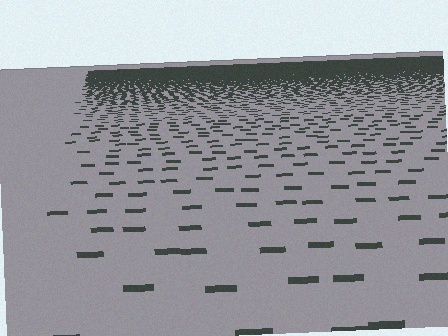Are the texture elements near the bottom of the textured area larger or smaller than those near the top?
Larger. Near the bottom, elements are closer to the viewer and appear at a bigger on-screen size.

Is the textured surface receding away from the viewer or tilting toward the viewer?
The surface is receding away from the viewer. Texture elements get smaller and denser toward the top.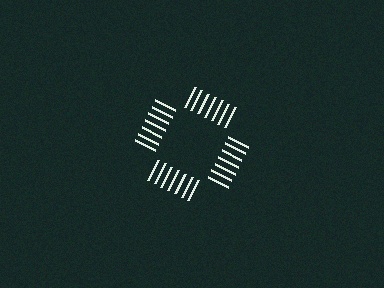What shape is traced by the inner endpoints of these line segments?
An illusory square — the line segments terminate on its edges but no continuous stroke is drawn.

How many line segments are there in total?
28 — 7 along each of the 4 edges.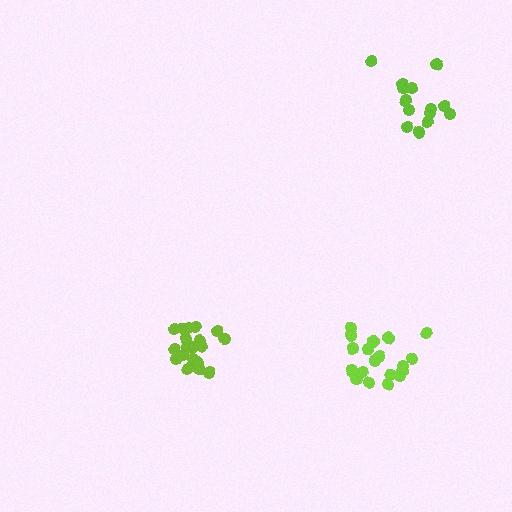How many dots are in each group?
Group 1: 19 dots, Group 2: 14 dots, Group 3: 20 dots (53 total).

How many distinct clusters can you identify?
There are 3 distinct clusters.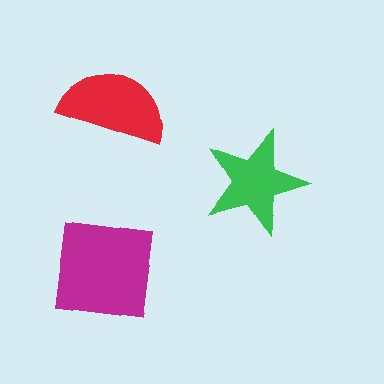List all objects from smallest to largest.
The green star, the red semicircle, the magenta square.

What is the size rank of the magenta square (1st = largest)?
1st.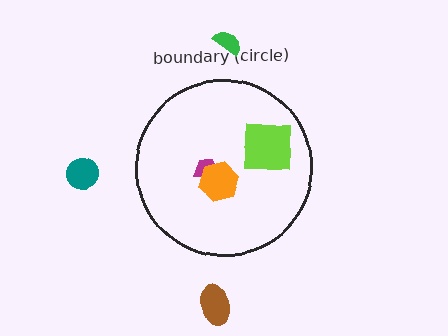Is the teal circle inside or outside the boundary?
Outside.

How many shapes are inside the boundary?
3 inside, 3 outside.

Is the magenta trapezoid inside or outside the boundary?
Inside.